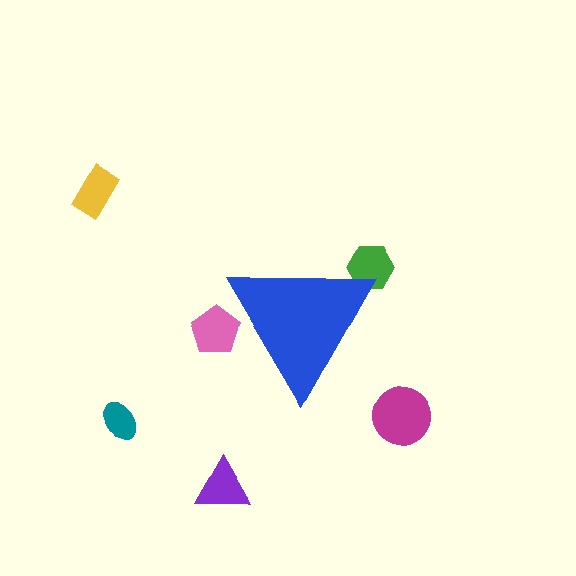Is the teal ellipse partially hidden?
No, the teal ellipse is fully visible.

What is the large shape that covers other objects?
A blue triangle.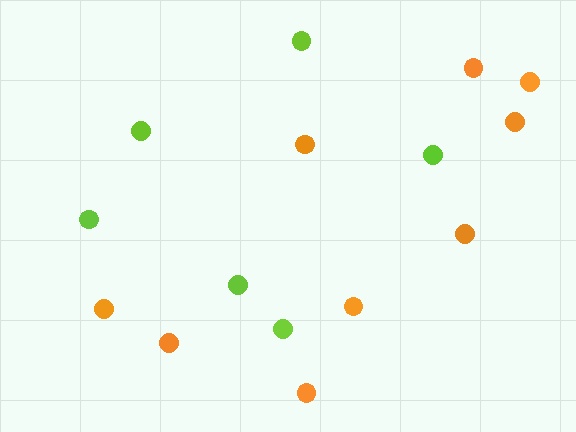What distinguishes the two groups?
There are 2 groups: one group of orange circles (9) and one group of lime circles (6).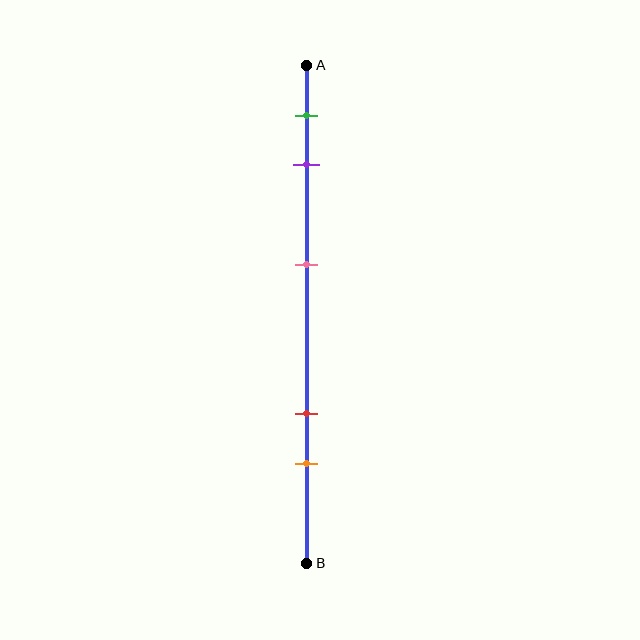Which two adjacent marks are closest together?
The green and purple marks are the closest adjacent pair.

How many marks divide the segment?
There are 5 marks dividing the segment.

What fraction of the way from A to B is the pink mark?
The pink mark is approximately 40% (0.4) of the way from A to B.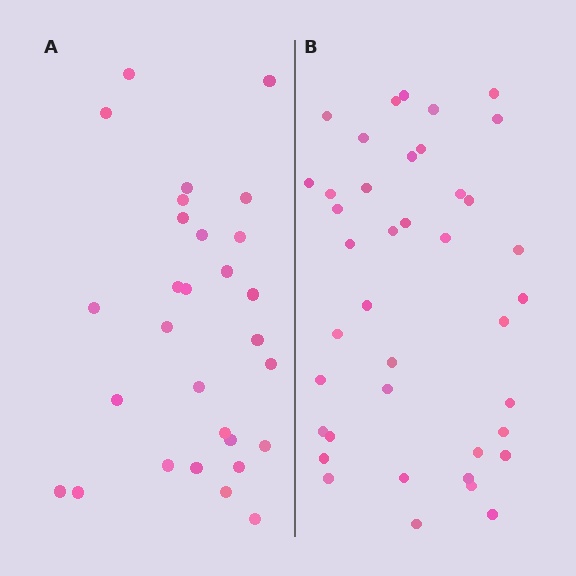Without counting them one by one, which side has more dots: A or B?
Region B (the right region) has more dots.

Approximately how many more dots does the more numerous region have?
Region B has roughly 12 or so more dots than region A.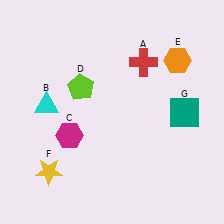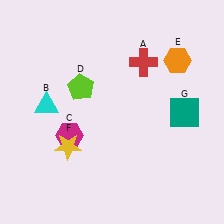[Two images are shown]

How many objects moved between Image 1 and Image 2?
1 object moved between the two images.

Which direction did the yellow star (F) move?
The yellow star (F) moved up.